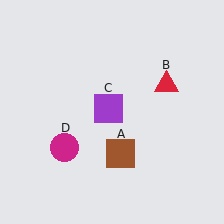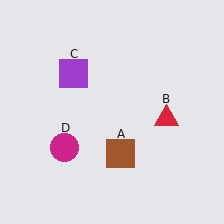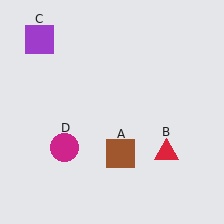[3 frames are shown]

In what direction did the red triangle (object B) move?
The red triangle (object B) moved down.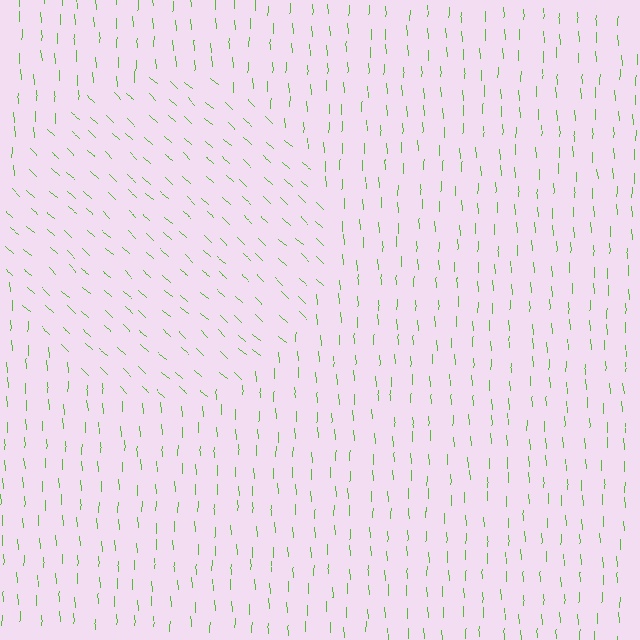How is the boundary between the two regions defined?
The boundary is defined purely by a change in line orientation (approximately 45 degrees difference). All lines are the same color and thickness.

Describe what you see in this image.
The image is filled with small lime line segments. A circle region in the image has lines oriented differently from the surrounding lines, creating a visible texture boundary.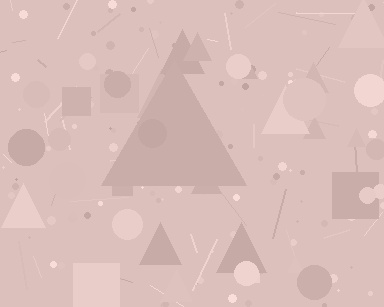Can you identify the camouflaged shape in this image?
The camouflaged shape is a triangle.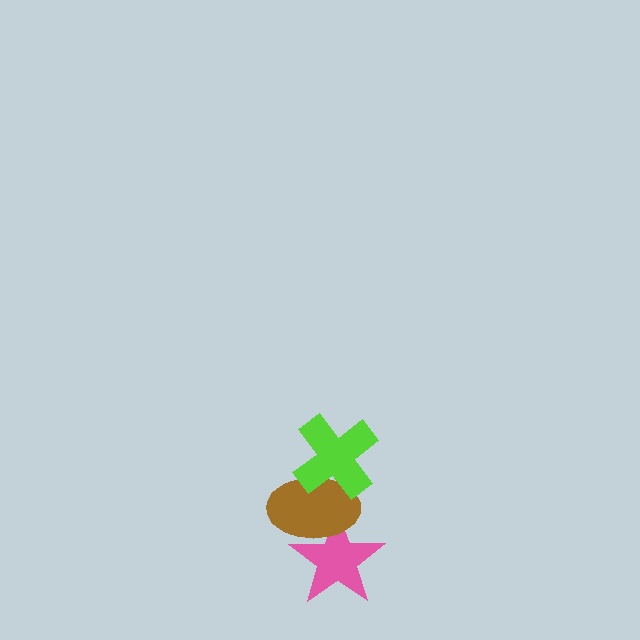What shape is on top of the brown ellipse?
The lime cross is on top of the brown ellipse.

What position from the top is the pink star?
The pink star is 3rd from the top.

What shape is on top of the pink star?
The brown ellipse is on top of the pink star.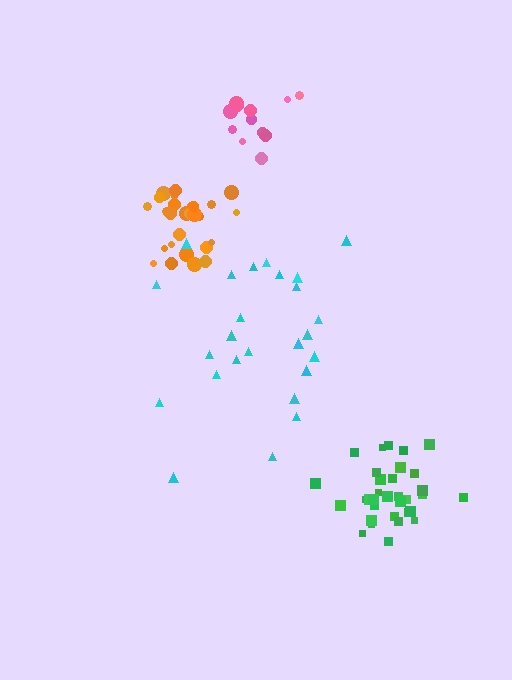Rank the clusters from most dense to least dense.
orange, green, pink, cyan.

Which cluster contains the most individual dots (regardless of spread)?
Green (33).